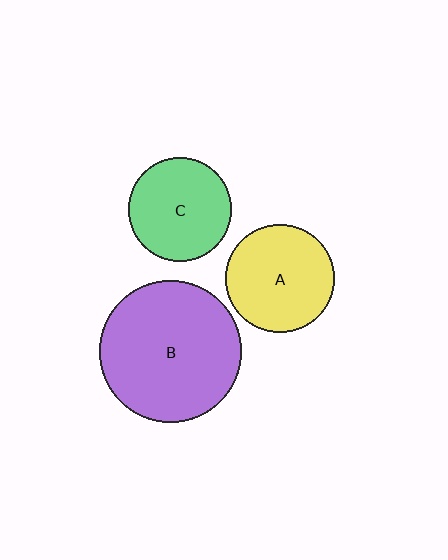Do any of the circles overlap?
No, none of the circles overlap.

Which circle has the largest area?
Circle B (purple).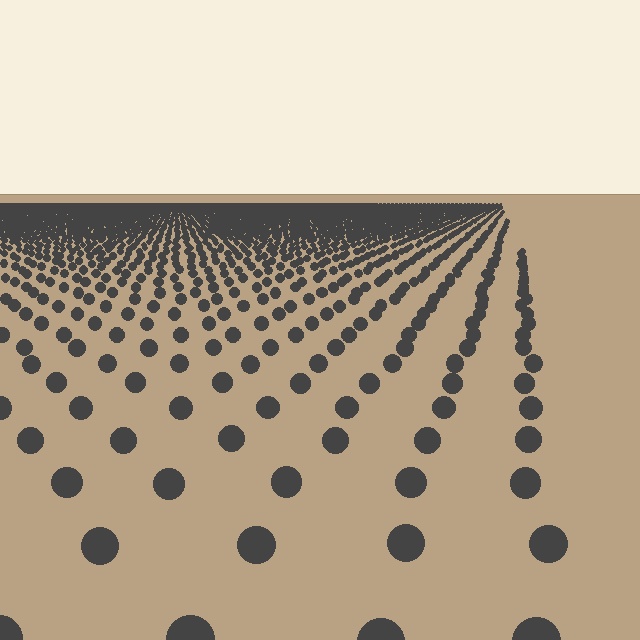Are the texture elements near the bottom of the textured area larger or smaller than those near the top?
Larger. Near the bottom, elements are closer to the viewer and appear at a bigger on-screen size.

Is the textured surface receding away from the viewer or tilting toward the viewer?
The surface is receding away from the viewer. Texture elements get smaller and denser toward the top.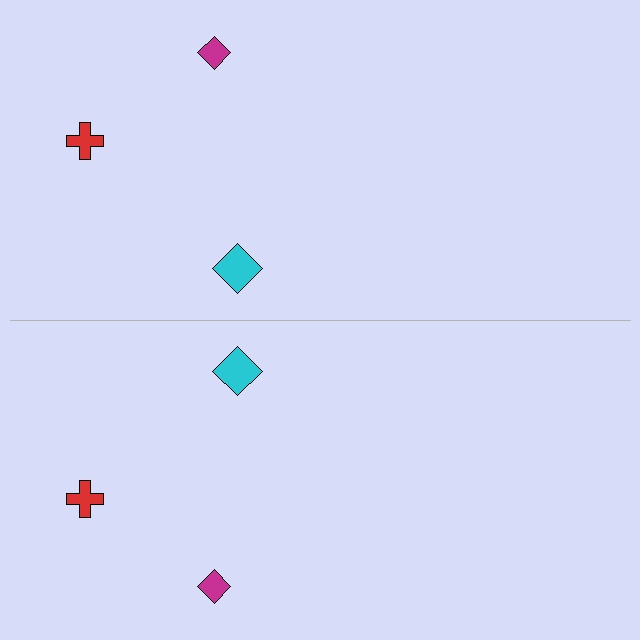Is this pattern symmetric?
Yes, this pattern has bilateral (reflection) symmetry.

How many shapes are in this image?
There are 6 shapes in this image.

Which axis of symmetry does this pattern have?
The pattern has a horizontal axis of symmetry running through the center of the image.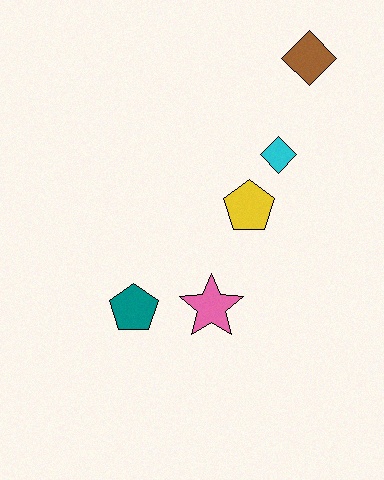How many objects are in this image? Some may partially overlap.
There are 5 objects.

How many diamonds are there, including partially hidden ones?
There are 2 diamonds.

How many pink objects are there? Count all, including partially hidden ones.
There is 1 pink object.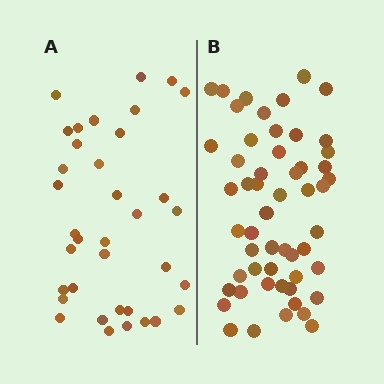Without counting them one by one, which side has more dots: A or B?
Region B (the right region) has more dots.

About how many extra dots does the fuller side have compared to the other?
Region B has approximately 20 more dots than region A.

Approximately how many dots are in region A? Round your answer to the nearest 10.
About 40 dots. (The exact count is 36, which rounds to 40.)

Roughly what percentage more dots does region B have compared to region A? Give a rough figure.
About 50% more.